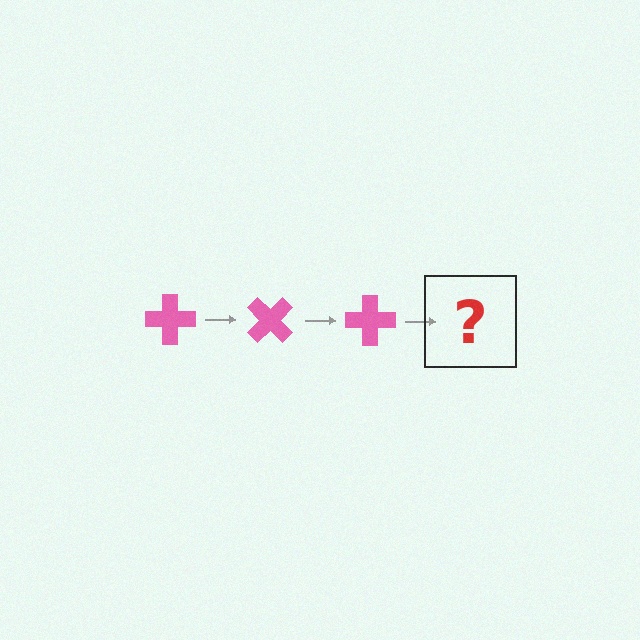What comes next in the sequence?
The next element should be a pink cross rotated 135 degrees.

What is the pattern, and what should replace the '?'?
The pattern is that the cross rotates 45 degrees each step. The '?' should be a pink cross rotated 135 degrees.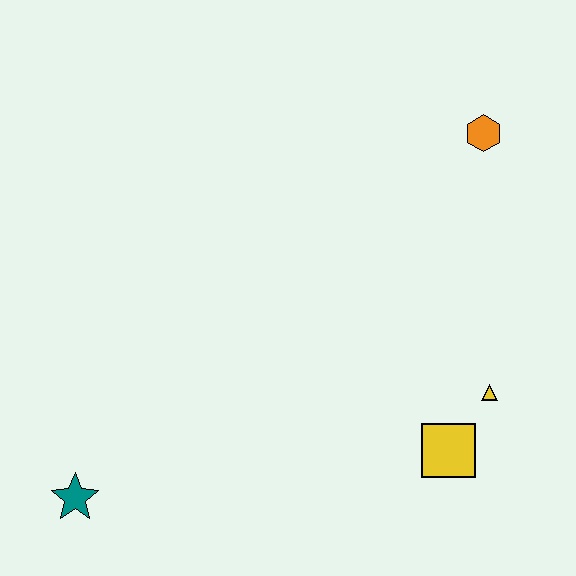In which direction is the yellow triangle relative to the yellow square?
The yellow triangle is above the yellow square.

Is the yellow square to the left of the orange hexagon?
Yes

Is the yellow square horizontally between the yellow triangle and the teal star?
Yes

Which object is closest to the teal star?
The yellow square is closest to the teal star.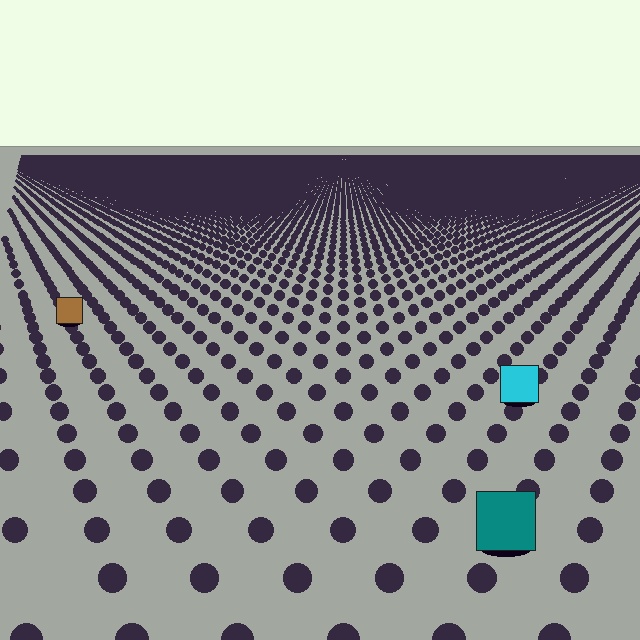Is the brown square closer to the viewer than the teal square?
No. The teal square is closer — you can tell from the texture gradient: the ground texture is coarser near it.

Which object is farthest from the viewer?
The brown square is farthest from the viewer. It appears smaller and the ground texture around it is denser.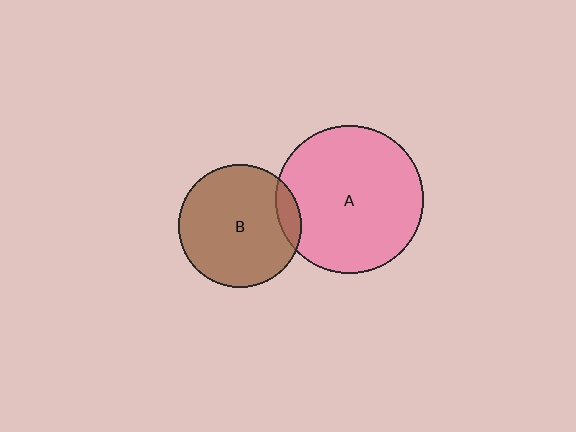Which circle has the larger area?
Circle A (pink).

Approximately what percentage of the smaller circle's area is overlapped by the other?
Approximately 10%.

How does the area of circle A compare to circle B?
Approximately 1.4 times.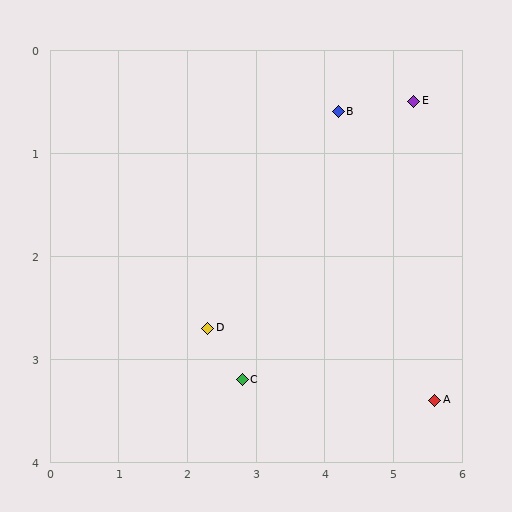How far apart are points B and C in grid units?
Points B and C are about 3.0 grid units apart.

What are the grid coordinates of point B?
Point B is at approximately (4.2, 0.6).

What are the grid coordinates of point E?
Point E is at approximately (5.3, 0.5).